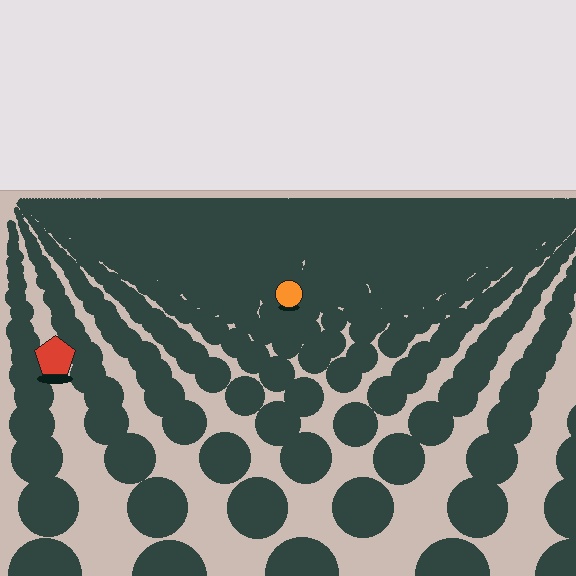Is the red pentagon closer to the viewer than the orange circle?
Yes. The red pentagon is closer — you can tell from the texture gradient: the ground texture is coarser near it.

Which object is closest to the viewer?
The red pentagon is closest. The texture marks near it are larger and more spread out.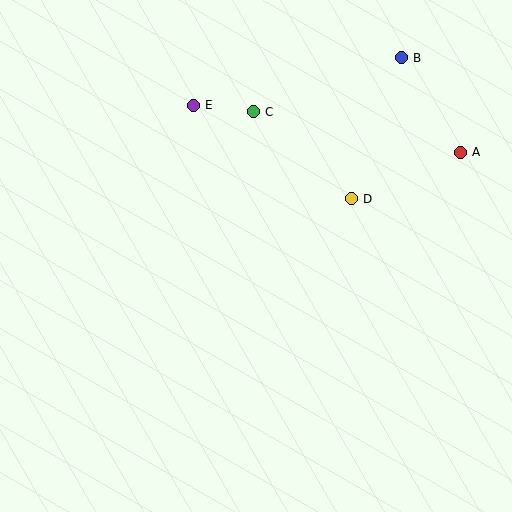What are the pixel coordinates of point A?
Point A is at (460, 152).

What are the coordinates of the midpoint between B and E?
The midpoint between B and E is at (297, 81).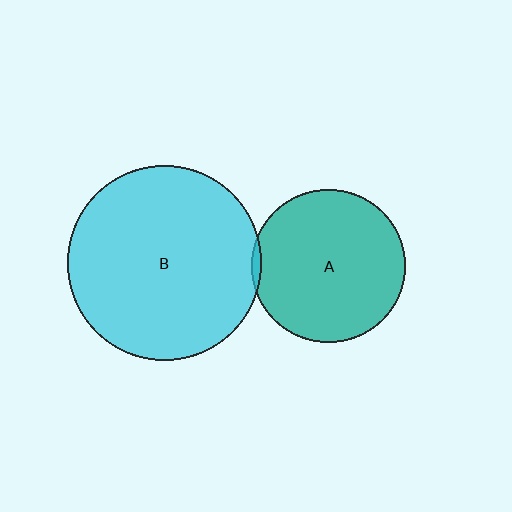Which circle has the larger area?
Circle B (cyan).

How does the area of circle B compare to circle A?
Approximately 1.6 times.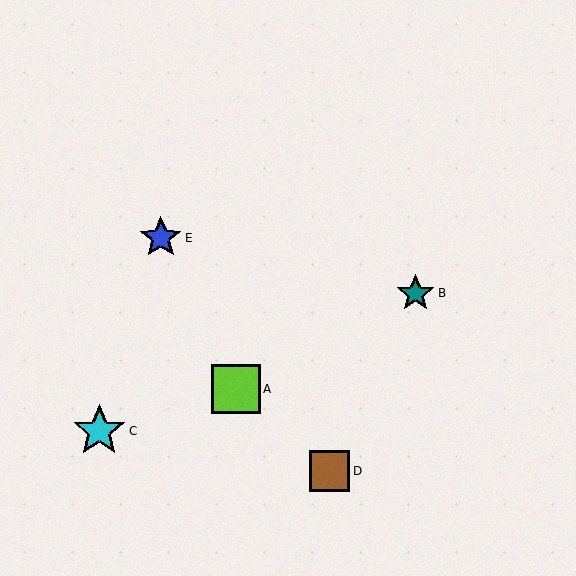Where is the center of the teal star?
The center of the teal star is at (415, 293).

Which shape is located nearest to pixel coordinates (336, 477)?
The brown square (labeled D) at (330, 471) is nearest to that location.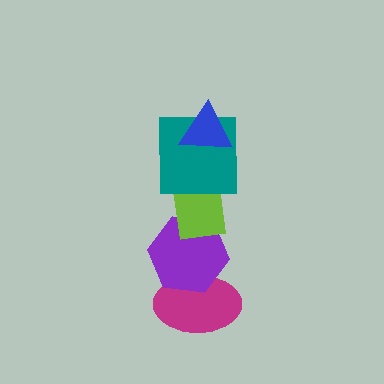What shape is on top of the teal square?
The blue triangle is on top of the teal square.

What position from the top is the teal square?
The teal square is 2nd from the top.